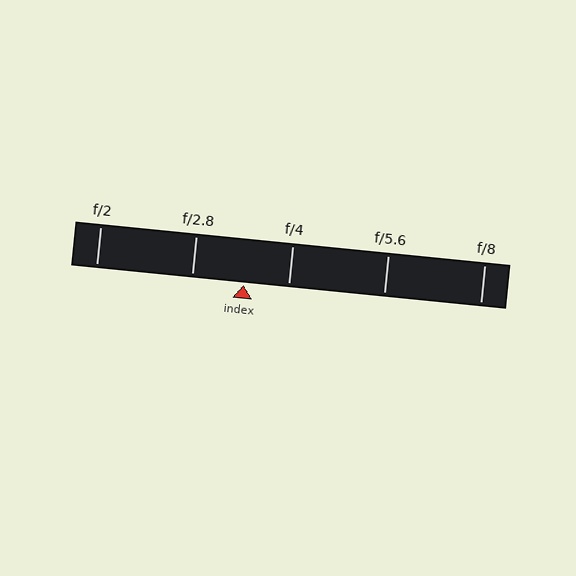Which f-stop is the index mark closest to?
The index mark is closest to f/4.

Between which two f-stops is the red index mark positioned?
The index mark is between f/2.8 and f/4.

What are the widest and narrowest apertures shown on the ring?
The widest aperture shown is f/2 and the narrowest is f/8.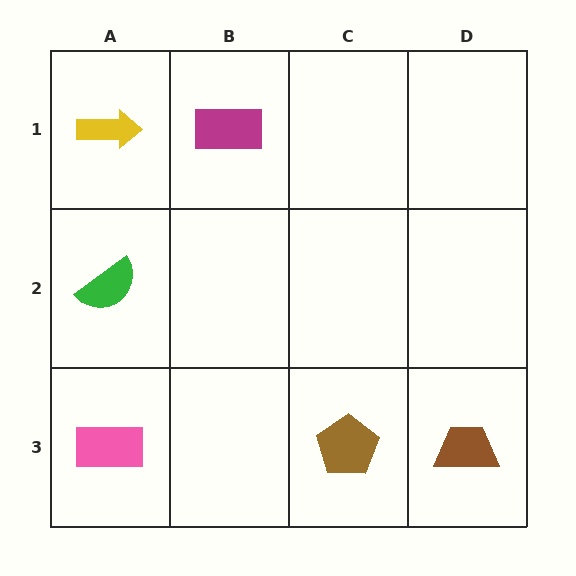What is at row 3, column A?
A pink rectangle.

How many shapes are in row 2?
1 shape.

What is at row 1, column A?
A yellow arrow.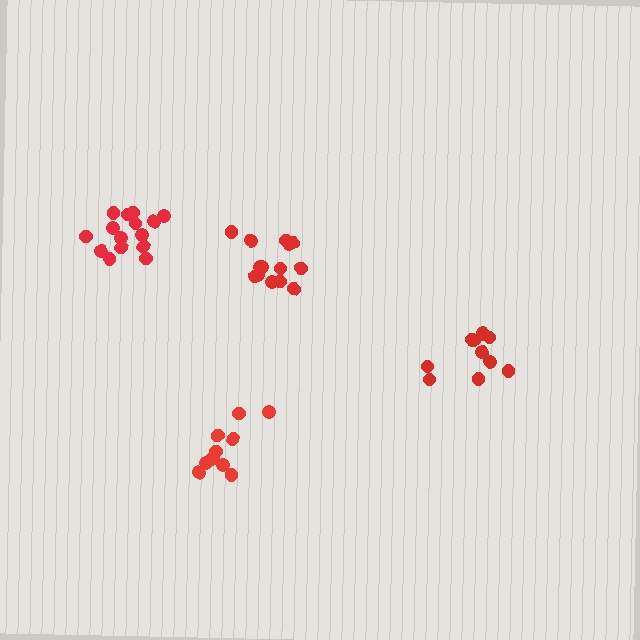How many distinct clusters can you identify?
There are 4 distinct clusters.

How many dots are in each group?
Group 1: 11 dots, Group 2: 11 dots, Group 3: 14 dots, Group 4: 15 dots (51 total).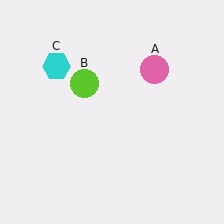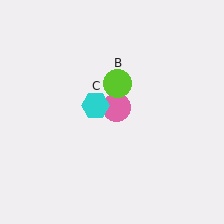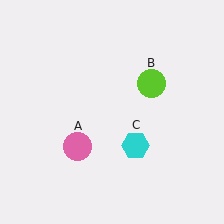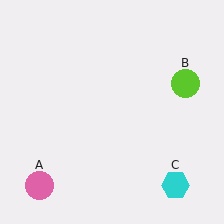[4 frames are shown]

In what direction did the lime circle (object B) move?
The lime circle (object B) moved right.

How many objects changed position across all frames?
3 objects changed position: pink circle (object A), lime circle (object B), cyan hexagon (object C).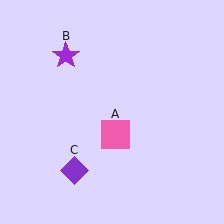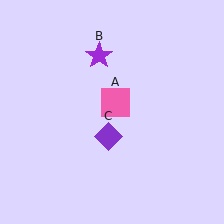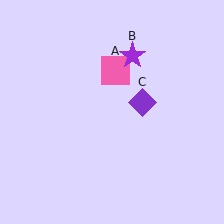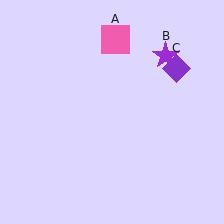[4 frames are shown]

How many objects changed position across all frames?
3 objects changed position: pink square (object A), purple star (object B), purple diamond (object C).